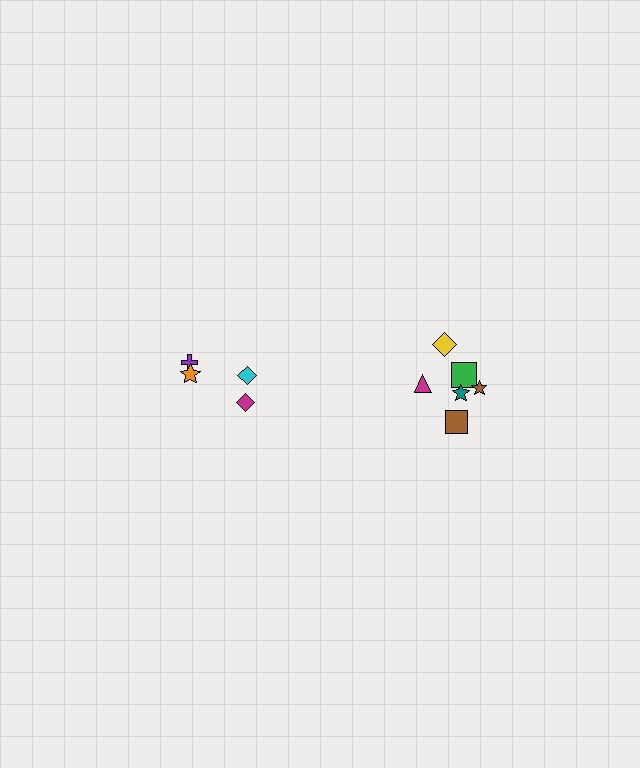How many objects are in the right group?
There are 6 objects.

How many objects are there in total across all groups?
There are 10 objects.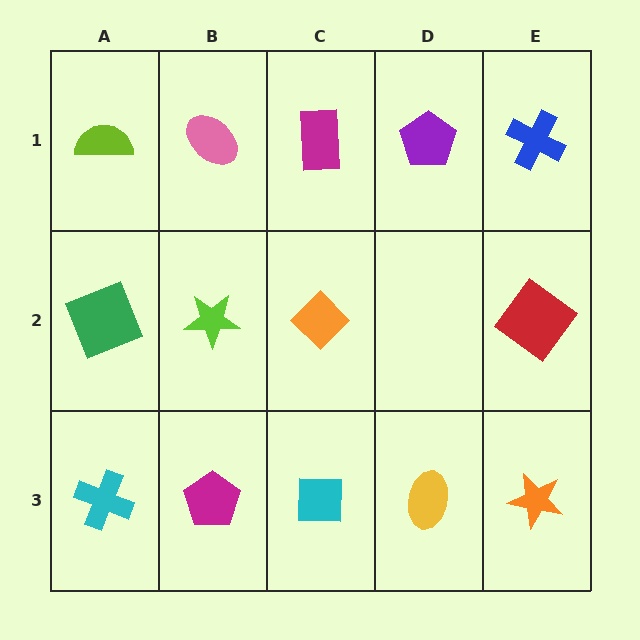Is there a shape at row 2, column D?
No, that cell is empty.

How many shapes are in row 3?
5 shapes.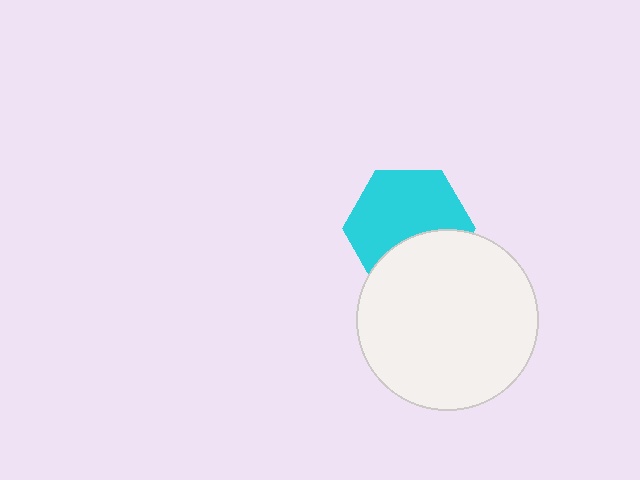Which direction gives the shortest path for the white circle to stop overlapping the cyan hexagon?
Moving down gives the shortest separation.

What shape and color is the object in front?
The object in front is a white circle.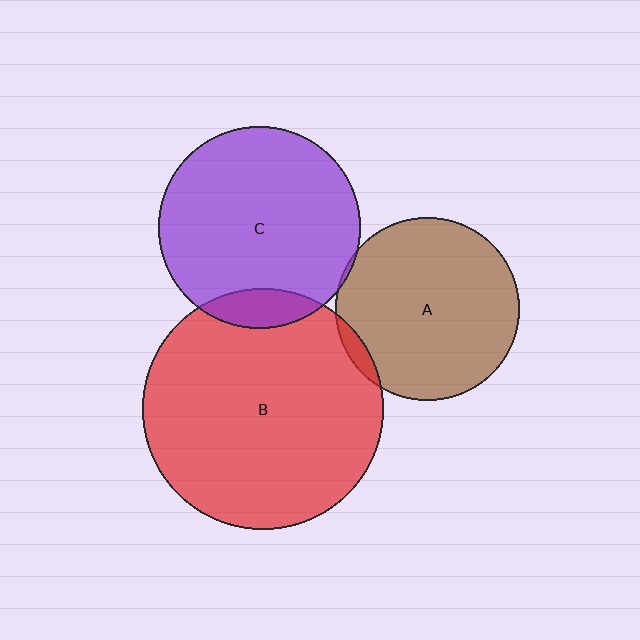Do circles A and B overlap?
Yes.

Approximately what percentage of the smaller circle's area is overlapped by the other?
Approximately 5%.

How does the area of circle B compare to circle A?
Approximately 1.7 times.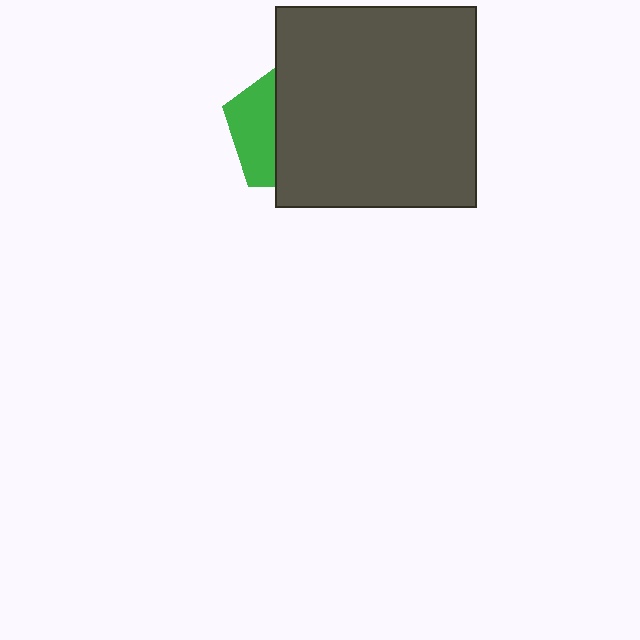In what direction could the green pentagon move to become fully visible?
The green pentagon could move left. That would shift it out from behind the dark gray square entirely.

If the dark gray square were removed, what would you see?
You would see the complete green pentagon.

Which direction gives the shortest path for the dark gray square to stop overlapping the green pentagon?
Moving right gives the shortest separation.